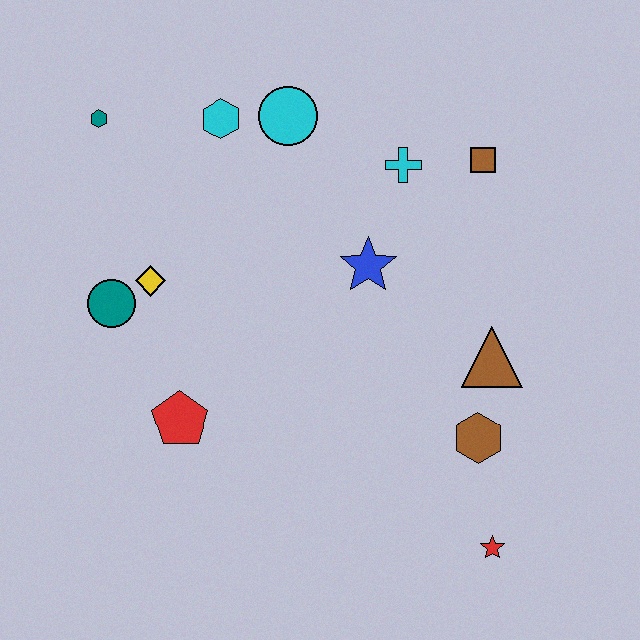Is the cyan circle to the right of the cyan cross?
No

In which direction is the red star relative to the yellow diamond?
The red star is to the right of the yellow diamond.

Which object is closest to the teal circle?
The yellow diamond is closest to the teal circle.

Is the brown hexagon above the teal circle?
No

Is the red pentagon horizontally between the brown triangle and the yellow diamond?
Yes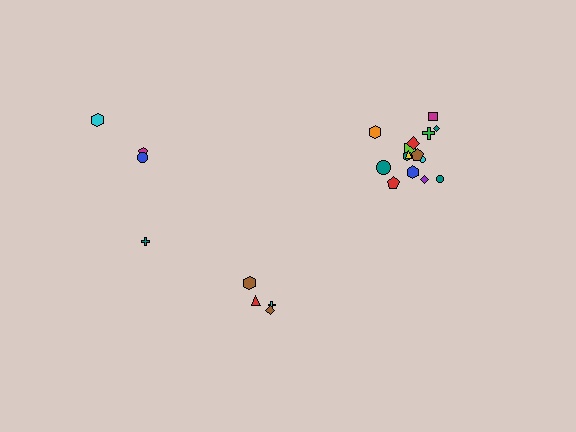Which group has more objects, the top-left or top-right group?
The top-right group.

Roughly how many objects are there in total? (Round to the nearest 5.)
Roughly 25 objects in total.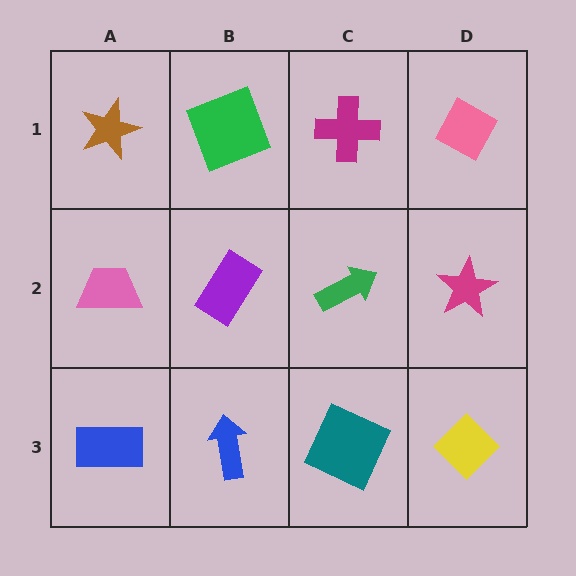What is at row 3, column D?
A yellow diamond.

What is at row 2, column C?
A green arrow.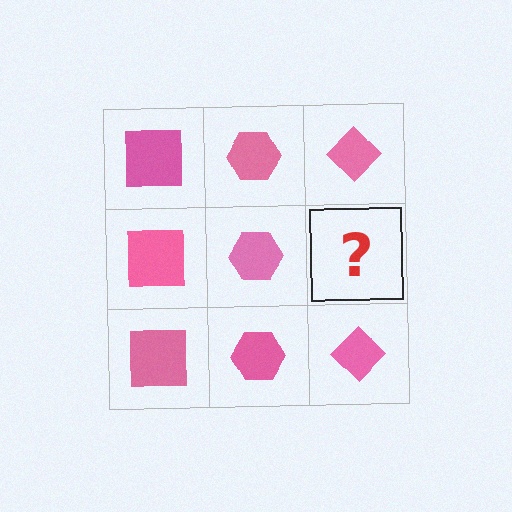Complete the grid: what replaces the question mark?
The question mark should be replaced with a pink diamond.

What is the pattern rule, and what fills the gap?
The rule is that each column has a consistent shape. The gap should be filled with a pink diamond.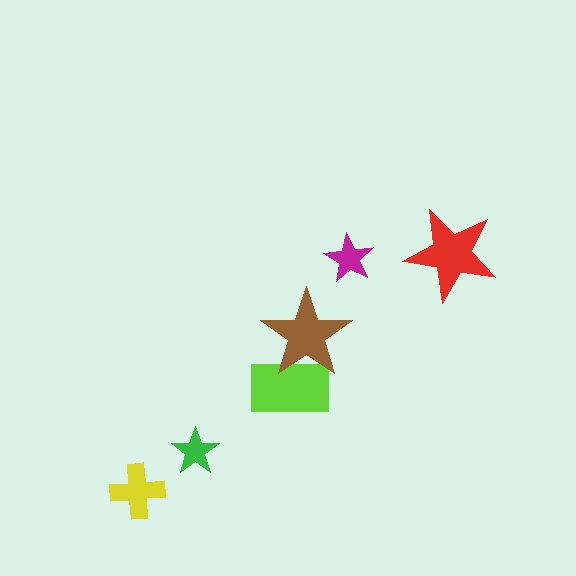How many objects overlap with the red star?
0 objects overlap with the red star.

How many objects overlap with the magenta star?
0 objects overlap with the magenta star.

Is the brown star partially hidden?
No, no other shape covers it.